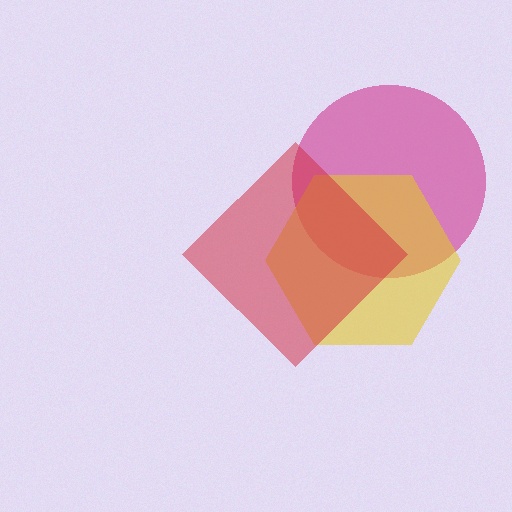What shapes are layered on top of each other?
The layered shapes are: a magenta circle, a yellow hexagon, a red diamond.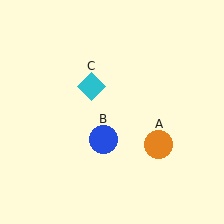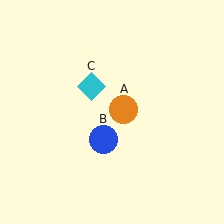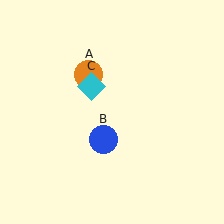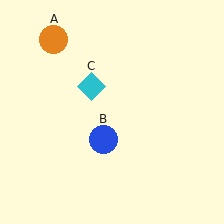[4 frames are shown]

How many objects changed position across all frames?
1 object changed position: orange circle (object A).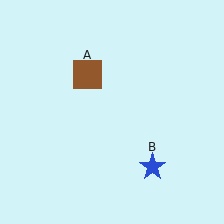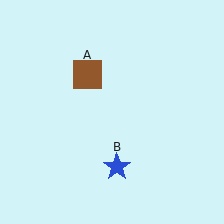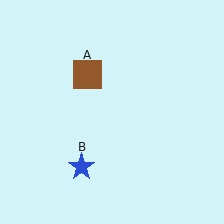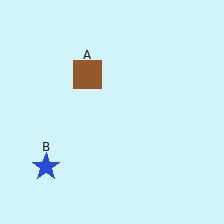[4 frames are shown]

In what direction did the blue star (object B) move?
The blue star (object B) moved left.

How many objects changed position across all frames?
1 object changed position: blue star (object B).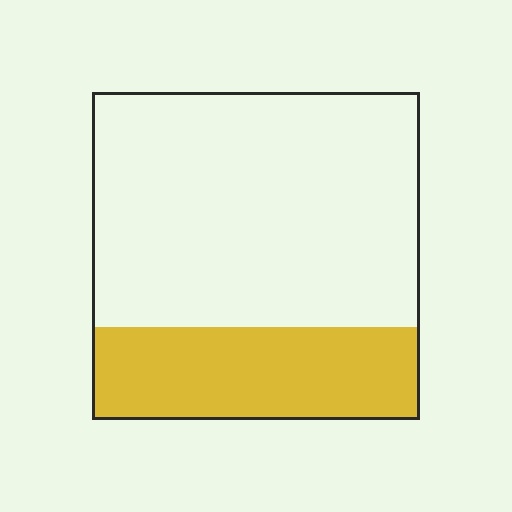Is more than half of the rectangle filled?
No.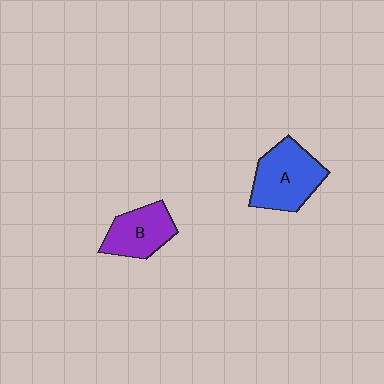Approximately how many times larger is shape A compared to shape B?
Approximately 1.3 times.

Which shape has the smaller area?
Shape B (purple).